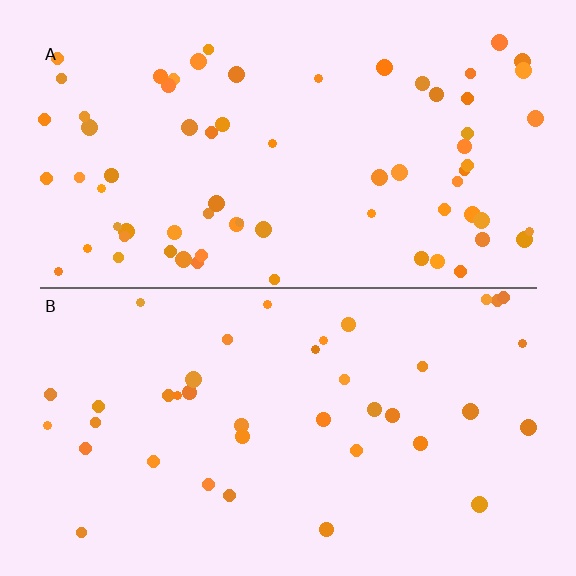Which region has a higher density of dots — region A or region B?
A (the top).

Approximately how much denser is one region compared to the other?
Approximately 1.8× — region A over region B.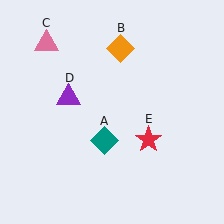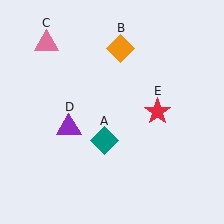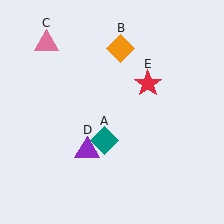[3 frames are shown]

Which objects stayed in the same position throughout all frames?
Teal diamond (object A) and orange diamond (object B) and pink triangle (object C) remained stationary.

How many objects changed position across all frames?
2 objects changed position: purple triangle (object D), red star (object E).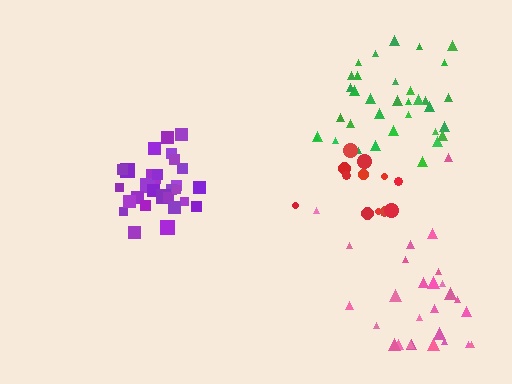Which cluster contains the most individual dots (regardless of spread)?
Green (34).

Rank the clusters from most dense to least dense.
purple, green, red, pink.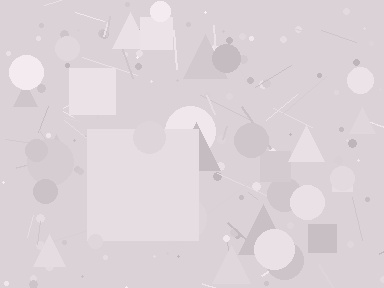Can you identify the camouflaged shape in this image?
The camouflaged shape is a square.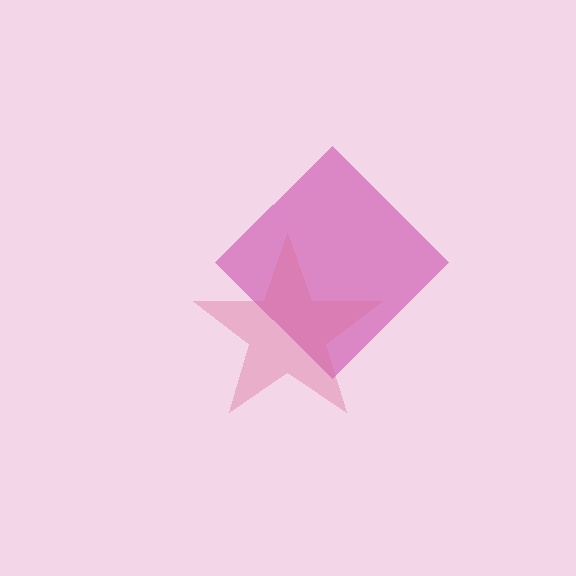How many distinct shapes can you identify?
There are 2 distinct shapes: a magenta diamond, a pink star.